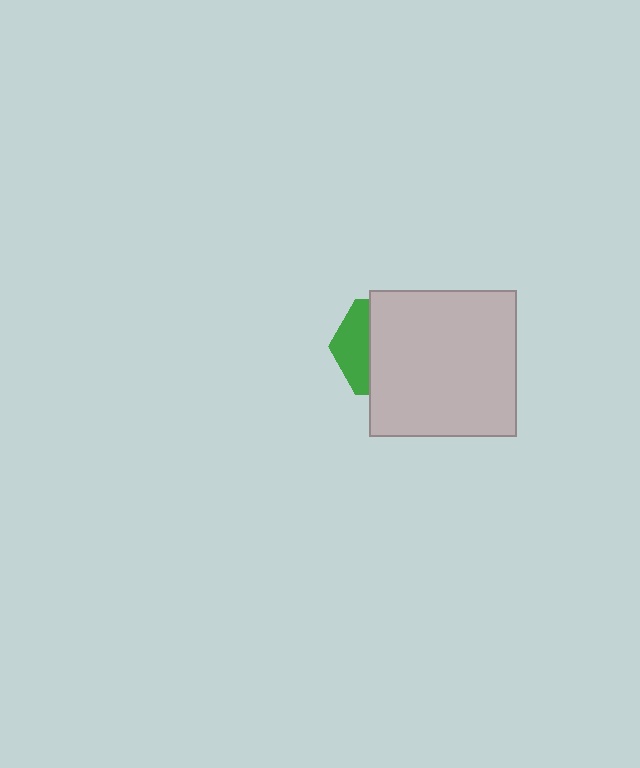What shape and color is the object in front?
The object in front is a light gray square.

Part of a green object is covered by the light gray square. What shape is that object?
It is a hexagon.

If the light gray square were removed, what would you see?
You would see the complete green hexagon.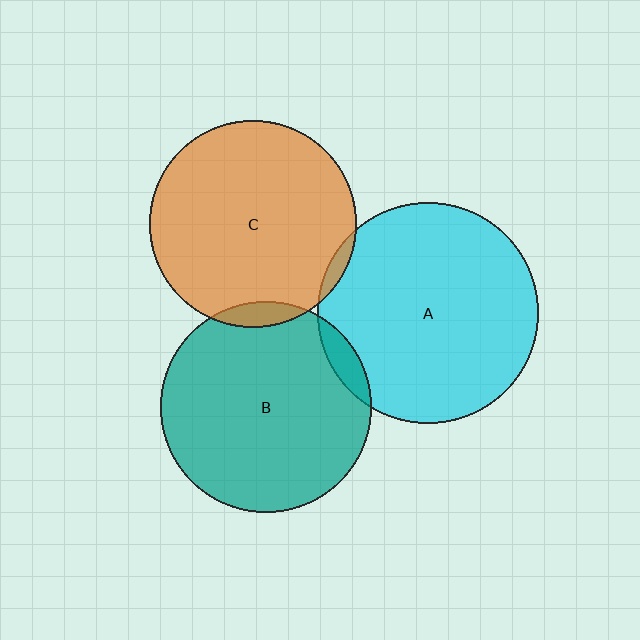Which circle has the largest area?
Circle A (cyan).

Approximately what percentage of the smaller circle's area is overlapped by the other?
Approximately 5%.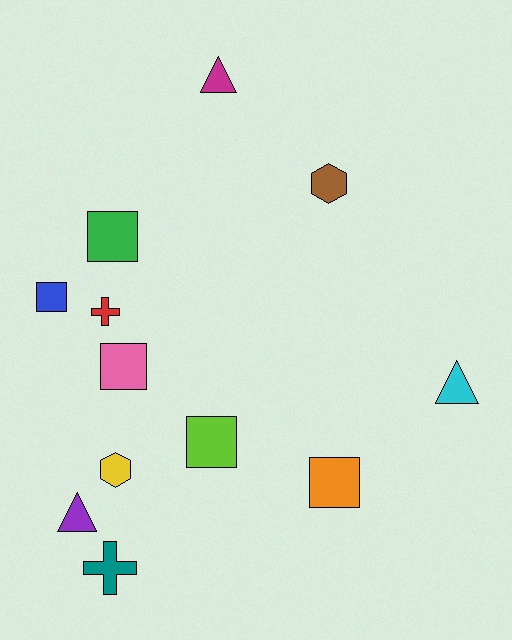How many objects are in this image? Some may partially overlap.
There are 12 objects.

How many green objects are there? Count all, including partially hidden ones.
There is 1 green object.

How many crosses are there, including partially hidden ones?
There are 2 crosses.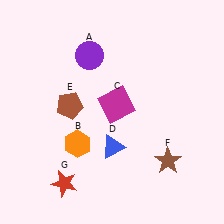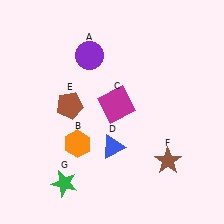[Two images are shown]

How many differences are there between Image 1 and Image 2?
There is 1 difference between the two images.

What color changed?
The star (G) changed from red in Image 1 to green in Image 2.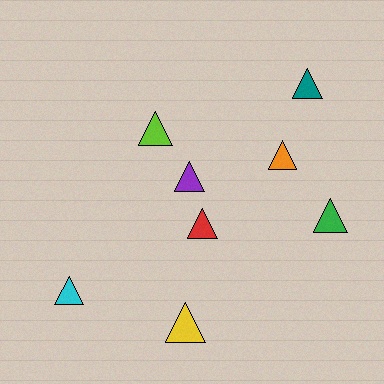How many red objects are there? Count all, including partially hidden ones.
There is 1 red object.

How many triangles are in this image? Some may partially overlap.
There are 8 triangles.